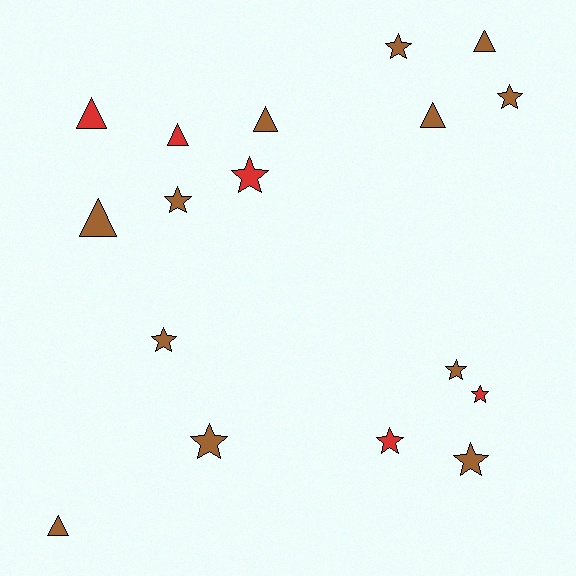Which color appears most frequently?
Brown, with 12 objects.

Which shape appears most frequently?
Star, with 10 objects.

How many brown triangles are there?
There are 5 brown triangles.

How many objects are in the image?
There are 17 objects.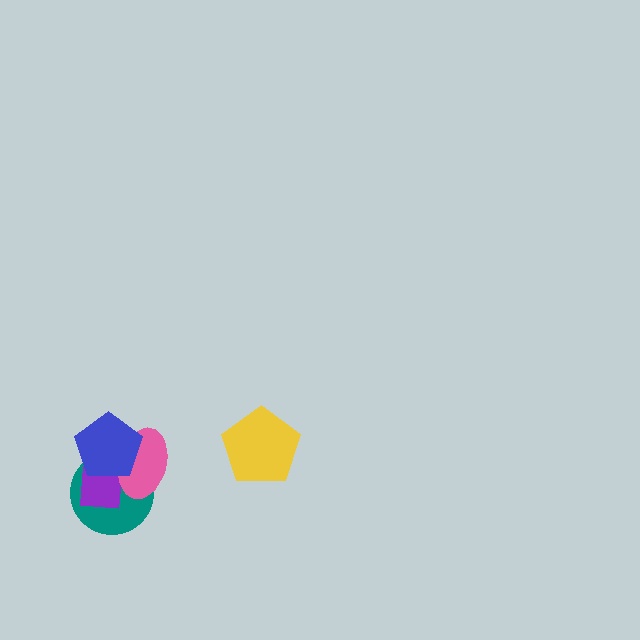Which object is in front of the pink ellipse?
The blue pentagon is in front of the pink ellipse.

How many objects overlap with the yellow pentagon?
0 objects overlap with the yellow pentagon.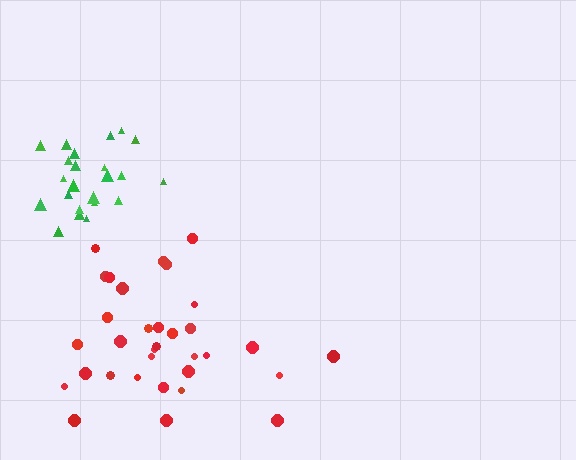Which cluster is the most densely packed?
Green.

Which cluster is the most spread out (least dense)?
Red.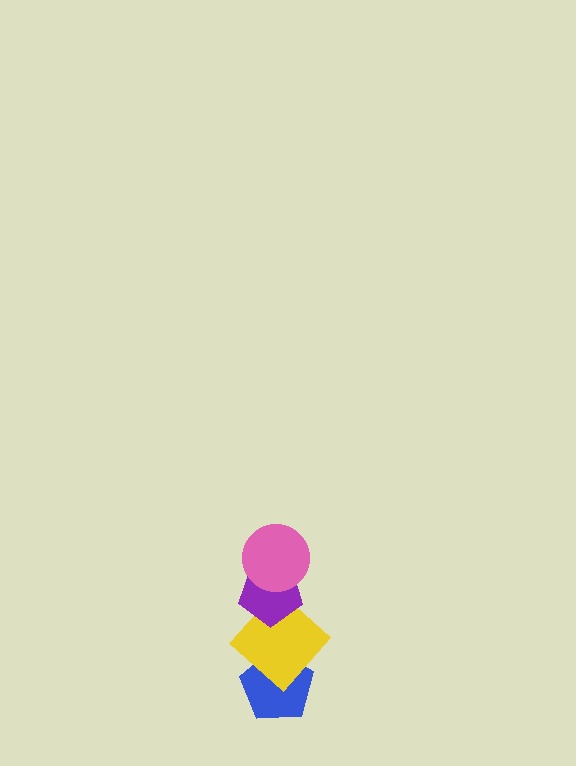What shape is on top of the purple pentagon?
The pink circle is on top of the purple pentagon.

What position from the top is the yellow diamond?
The yellow diamond is 3rd from the top.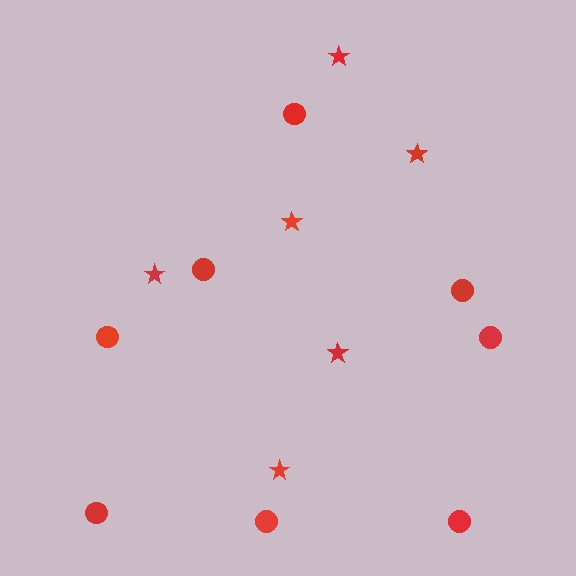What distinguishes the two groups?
There are 2 groups: one group of circles (8) and one group of stars (6).